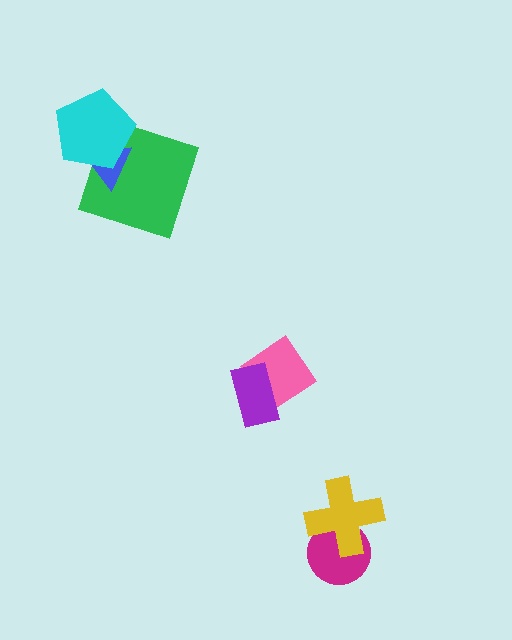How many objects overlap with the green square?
2 objects overlap with the green square.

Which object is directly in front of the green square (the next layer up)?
The blue triangle is directly in front of the green square.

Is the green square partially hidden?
Yes, it is partially covered by another shape.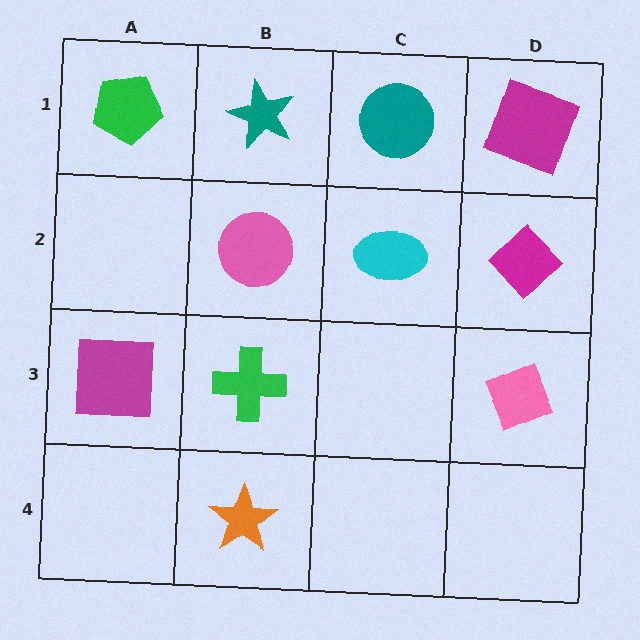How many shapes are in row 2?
3 shapes.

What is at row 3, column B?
A green cross.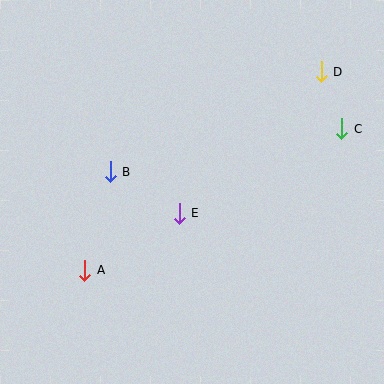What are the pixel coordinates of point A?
Point A is at (85, 270).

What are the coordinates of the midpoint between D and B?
The midpoint between D and B is at (216, 122).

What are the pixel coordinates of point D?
Point D is at (321, 72).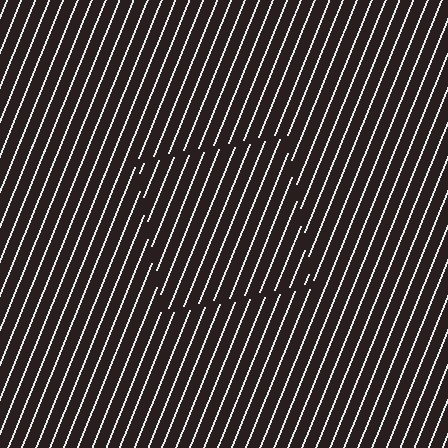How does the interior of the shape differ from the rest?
The interior of the shape contains the same grating, shifted by half a period — the contour is defined by the phase discontinuity where line-ends from the inner and outer gratings abut.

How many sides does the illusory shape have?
4 sides — the line-ends trace a square.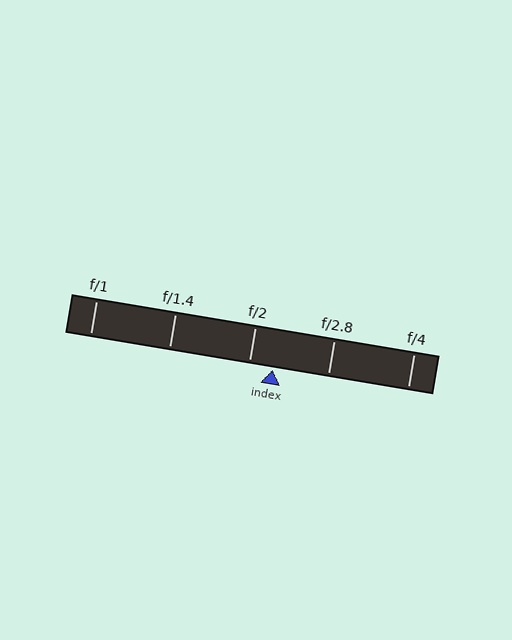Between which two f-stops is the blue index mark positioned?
The index mark is between f/2 and f/2.8.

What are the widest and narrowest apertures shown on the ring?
The widest aperture shown is f/1 and the narrowest is f/4.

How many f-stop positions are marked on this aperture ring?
There are 5 f-stop positions marked.